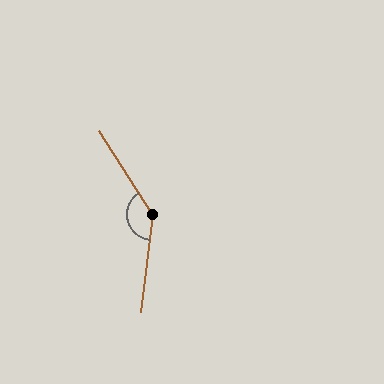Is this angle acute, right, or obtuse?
It is obtuse.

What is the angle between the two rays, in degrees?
Approximately 140 degrees.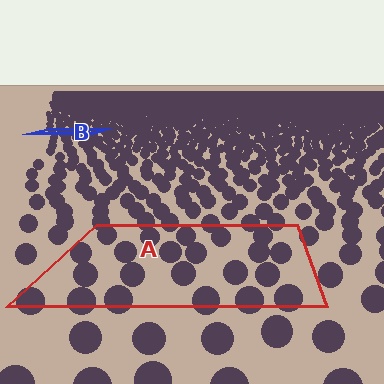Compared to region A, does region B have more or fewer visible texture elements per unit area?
Region B has more texture elements per unit area — they are packed more densely because it is farther away.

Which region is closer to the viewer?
Region A is closer. The texture elements there are larger and more spread out.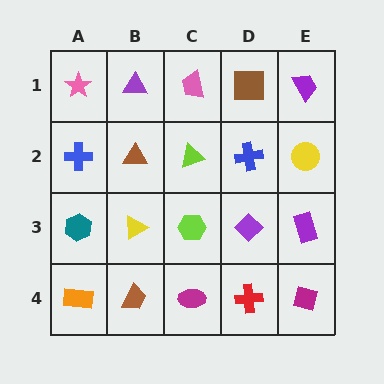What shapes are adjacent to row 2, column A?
A pink star (row 1, column A), a teal hexagon (row 3, column A), a brown triangle (row 2, column B).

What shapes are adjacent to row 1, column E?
A yellow circle (row 2, column E), a brown square (row 1, column D).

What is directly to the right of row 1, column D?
A purple trapezoid.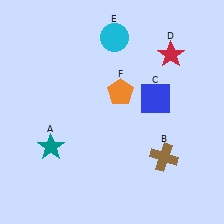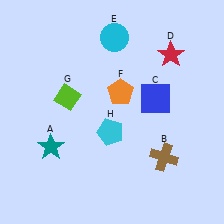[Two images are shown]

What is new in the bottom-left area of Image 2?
A cyan pentagon (H) was added in the bottom-left area of Image 2.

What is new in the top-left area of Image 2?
A lime diamond (G) was added in the top-left area of Image 2.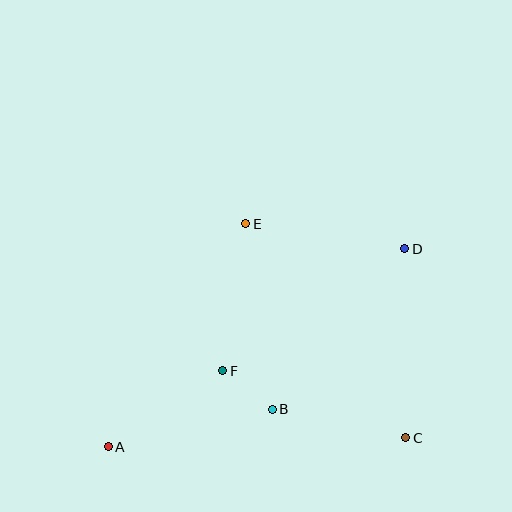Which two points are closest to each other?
Points B and F are closest to each other.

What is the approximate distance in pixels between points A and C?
The distance between A and C is approximately 297 pixels.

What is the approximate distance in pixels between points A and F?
The distance between A and F is approximately 137 pixels.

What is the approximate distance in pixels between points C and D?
The distance between C and D is approximately 189 pixels.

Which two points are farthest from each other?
Points A and D are farthest from each other.